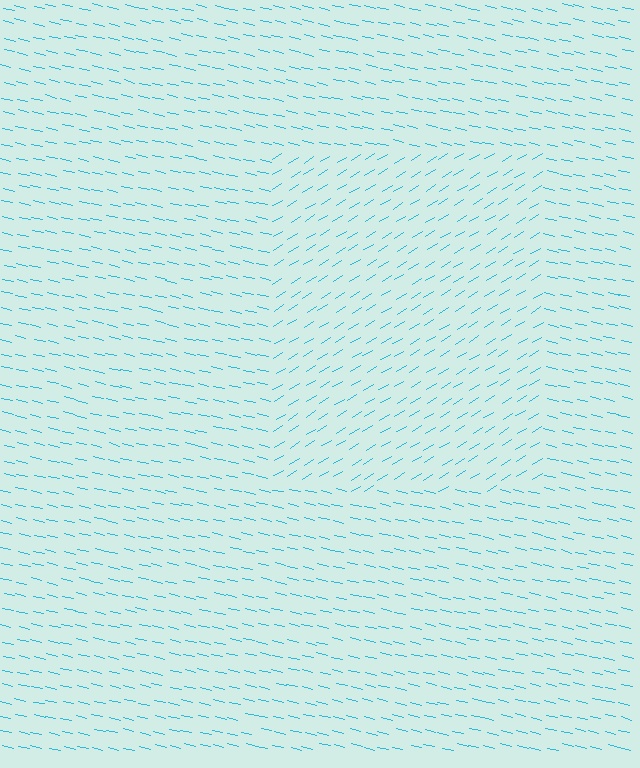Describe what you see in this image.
The image is filled with small cyan line segments. A rectangle region in the image has lines oriented differently from the surrounding lines, creating a visible texture boundary.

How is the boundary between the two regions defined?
The boundary is defined purely by a change in line orientation (approximately 45 degrees difference). All lines are the same color and thickness.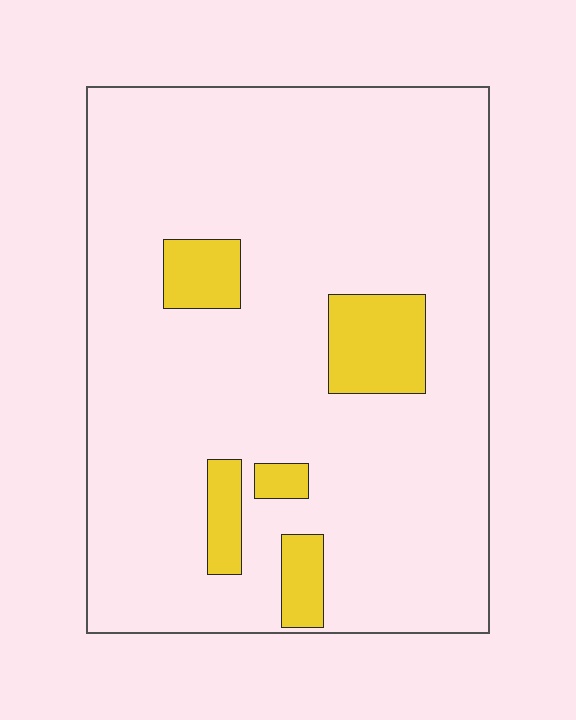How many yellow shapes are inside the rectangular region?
5.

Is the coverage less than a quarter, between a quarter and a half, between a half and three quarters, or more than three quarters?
Less than a quarter.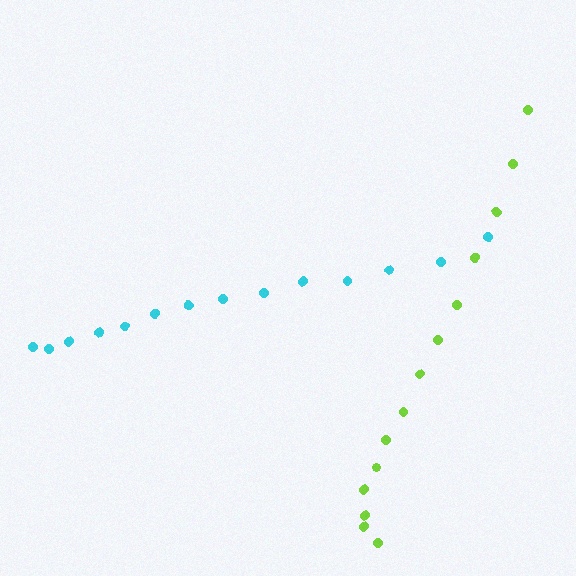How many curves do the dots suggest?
There are 2 distinct paths.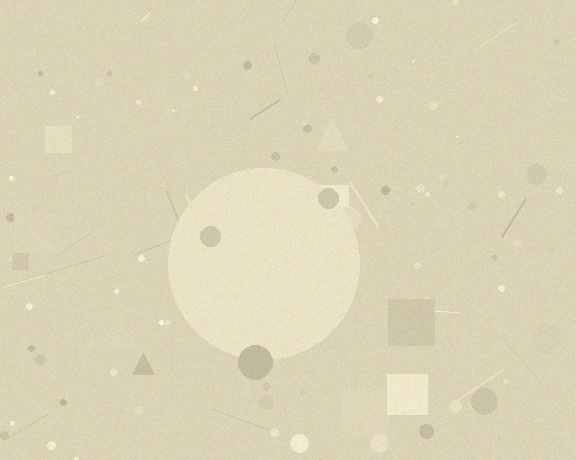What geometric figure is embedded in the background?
A circle is embedded in the background.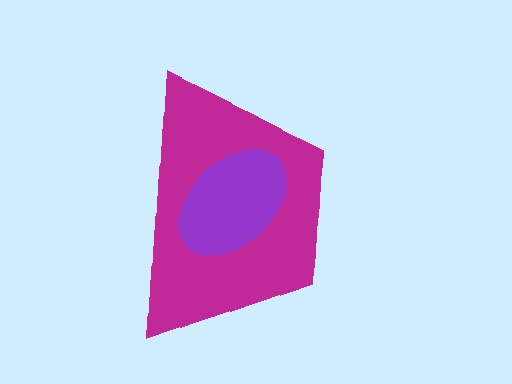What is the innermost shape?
The purple ellipse.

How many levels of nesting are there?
2.